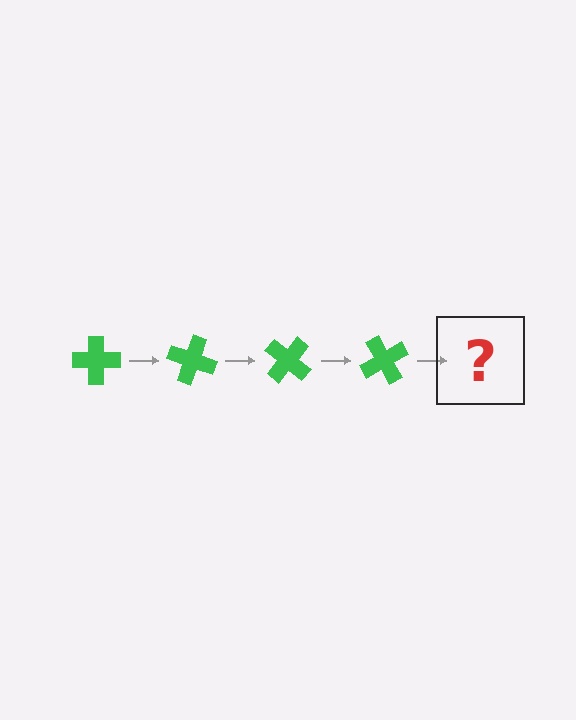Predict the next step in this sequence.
The next step is a green cross rotated 80 degrees.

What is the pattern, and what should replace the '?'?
The pattern is that the cross rotates 20 degrees each step. The '?' should be a green cross rotated 80 degrees.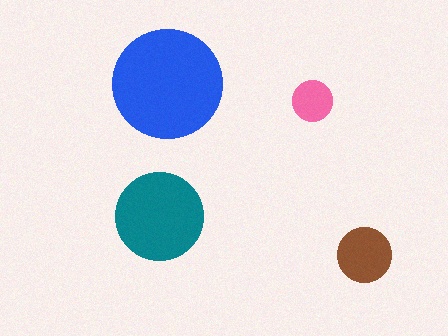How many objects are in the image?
There are 4 objects in the image.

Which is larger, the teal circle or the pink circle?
The teal one.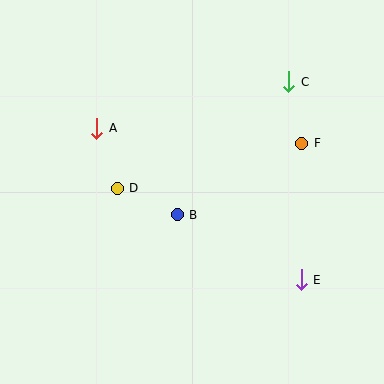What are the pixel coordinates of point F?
Point F is at (302, 143).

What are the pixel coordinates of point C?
Point C is at (289, 82).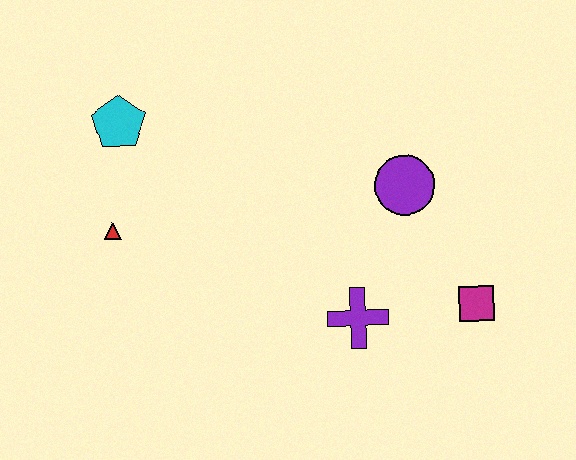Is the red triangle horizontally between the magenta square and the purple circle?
No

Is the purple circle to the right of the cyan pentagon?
Yes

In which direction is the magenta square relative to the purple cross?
The magenta square is to the right of the purple cross.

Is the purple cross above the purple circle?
No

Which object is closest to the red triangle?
The cyan pentagon is closest to the red triangle.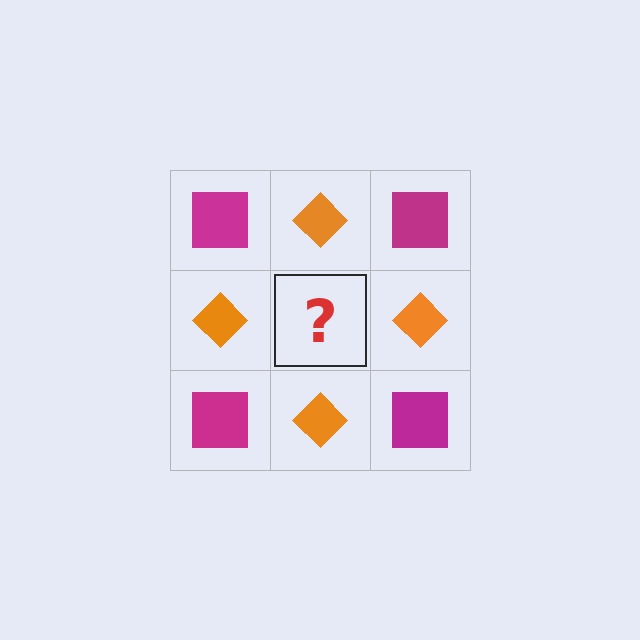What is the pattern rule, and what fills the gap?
The rule is that it alternates magenta square and orange diamond in a checkerboard pattern. The gap should be filled with a magenta square.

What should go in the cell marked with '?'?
The missing cell should contain a magenta square.